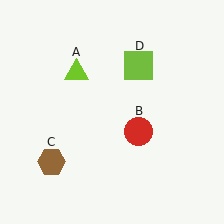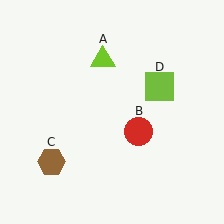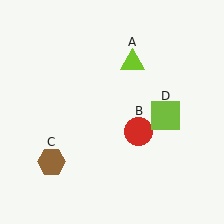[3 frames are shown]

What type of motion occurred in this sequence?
The lime triangle (object A), lime square (object D) rotated clockwise around the center of the scene.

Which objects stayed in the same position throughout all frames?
Red circle (object B) and brown hexagon (object C) remained stationary.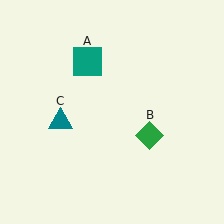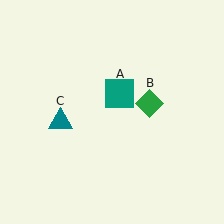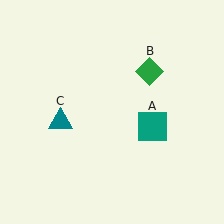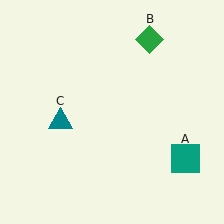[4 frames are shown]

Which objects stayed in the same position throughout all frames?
Teal triangle (object C) remained stationary.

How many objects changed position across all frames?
2 objects changed position: teal square (object A), green diamond (object B).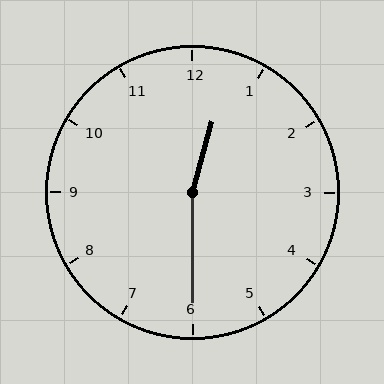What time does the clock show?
12:30.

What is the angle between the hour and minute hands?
Approximately 165 degrees.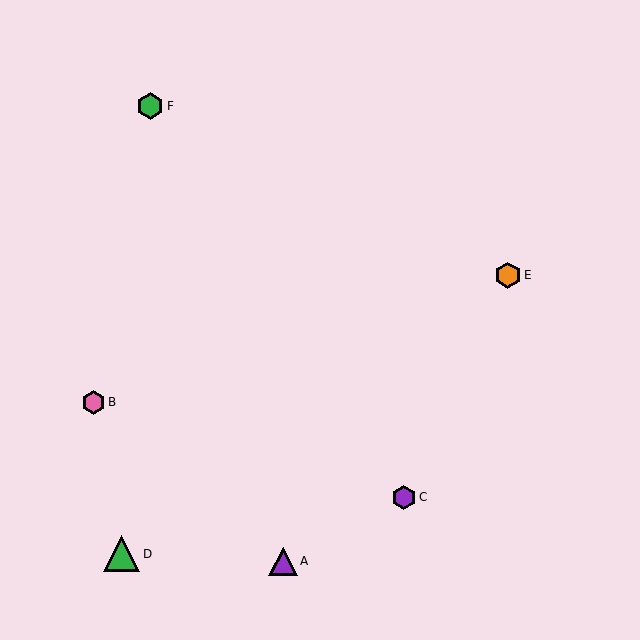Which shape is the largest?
The green triangle (labeled D) is the largest.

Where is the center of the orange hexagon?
The center of the orange hexagon is at (508, 275).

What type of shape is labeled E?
Shape E is an orange hexagon.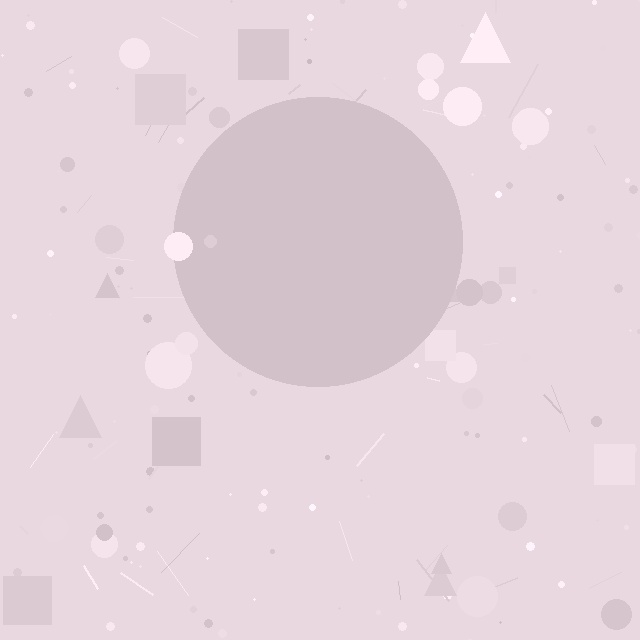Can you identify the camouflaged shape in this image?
The camouflaged shape is a circle.